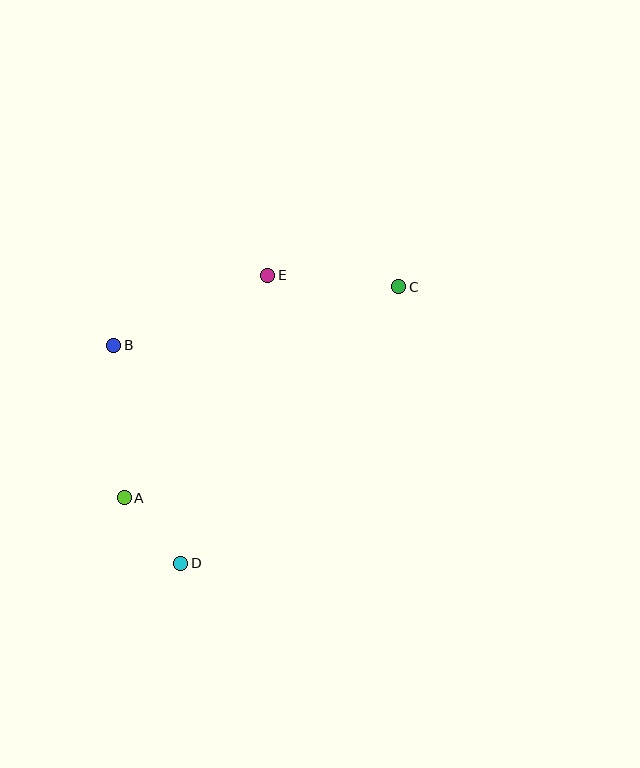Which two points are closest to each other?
Points A and D are closest to each other.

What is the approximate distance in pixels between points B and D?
The distance between B and D is approximately 228 pixels.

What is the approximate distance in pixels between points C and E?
The distance between C and E is approximately 132 pixels.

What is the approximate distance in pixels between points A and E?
The distance between A and E is approximately 265 pixels.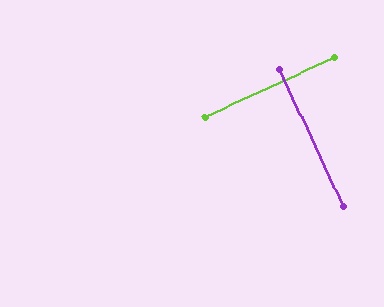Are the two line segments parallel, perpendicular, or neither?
Perpendicular — they meet at approximately 90°.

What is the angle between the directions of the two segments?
Approximately 90 degrees.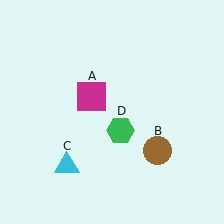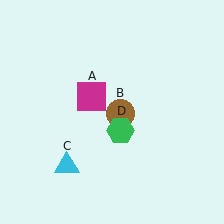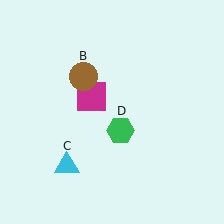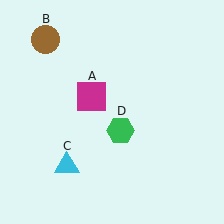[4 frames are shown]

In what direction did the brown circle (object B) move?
The brown circle (object B) moved up and to the left.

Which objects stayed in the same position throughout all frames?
Magenta square (object A) and cyan triangle (object C) and green hexagon (object D) remained stationary.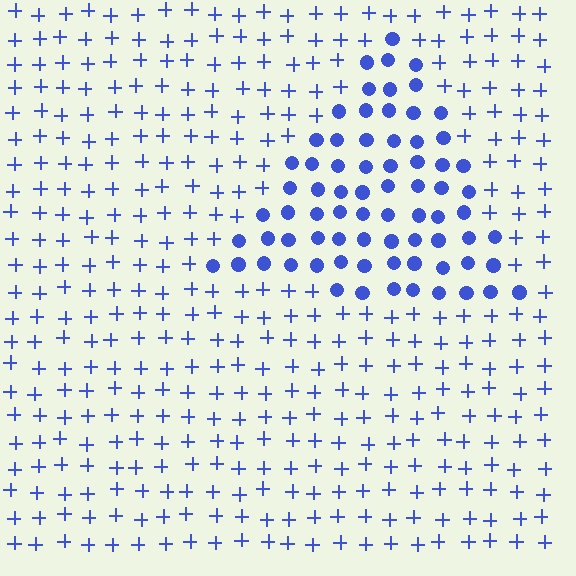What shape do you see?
I see a triangle.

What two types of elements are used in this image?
The image uses circles inside the triangle region and plus signs outside it.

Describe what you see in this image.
The image is filled with small blue elements arranged in a uniform grid. A triangle-shaped region contains circles, while the surrounding area contains plus signs. The boundary is defined purely by the change in element shape.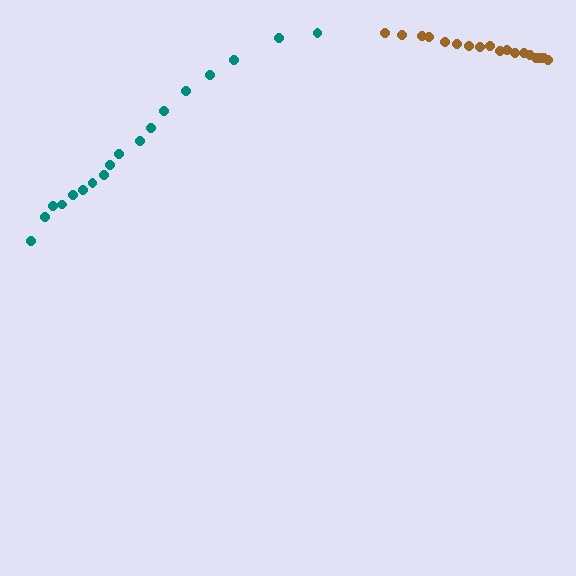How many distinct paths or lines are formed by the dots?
There are 2 distinct paths.